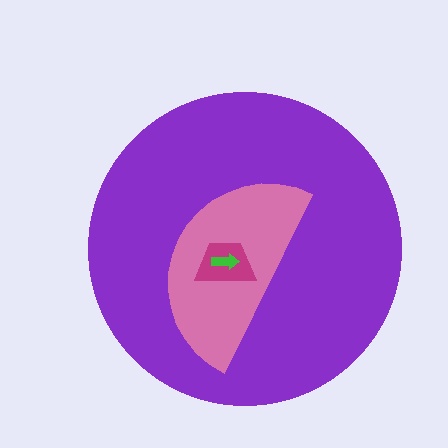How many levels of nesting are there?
4.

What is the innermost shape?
The green arrow.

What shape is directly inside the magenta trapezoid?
The green arrow.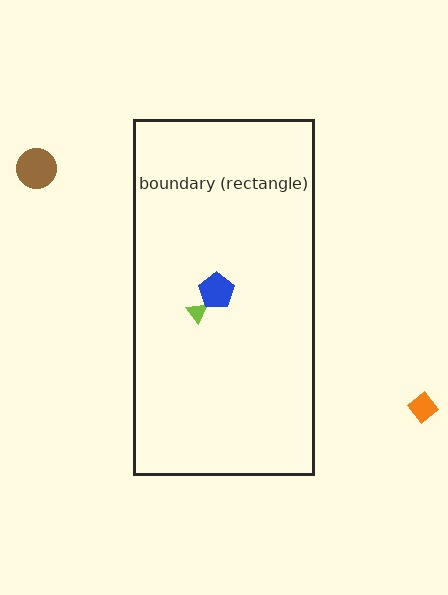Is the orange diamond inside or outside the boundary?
Outside.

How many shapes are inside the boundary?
2 inside, 2 outside.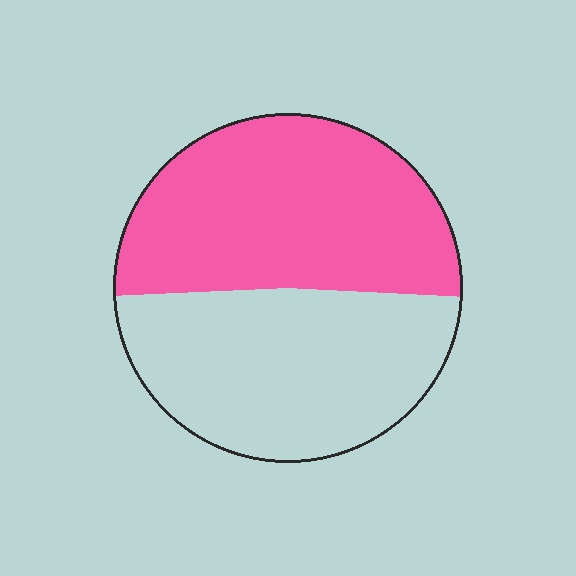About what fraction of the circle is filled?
About one half (1/2).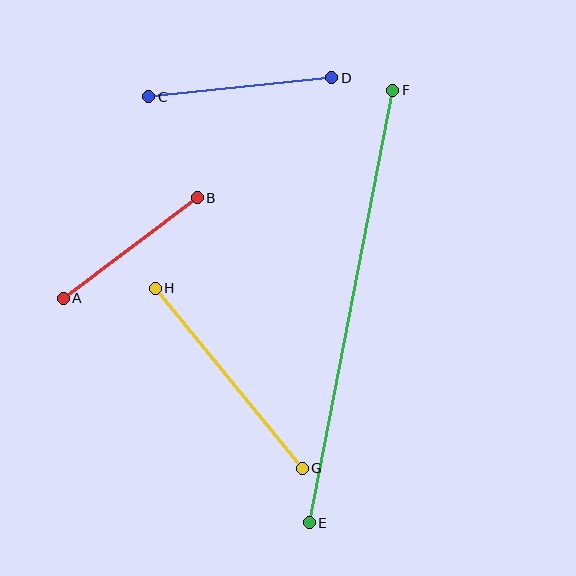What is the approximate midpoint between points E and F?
The midpoint is at approximately (351, 307) pixels.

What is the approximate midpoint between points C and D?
The midpoint is at approximately (240, 87) pixels.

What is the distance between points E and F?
The distance is approximately 441 pixels.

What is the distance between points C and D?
The distance is approximately 184 pixels.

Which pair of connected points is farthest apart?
Points E and F are farthest apart.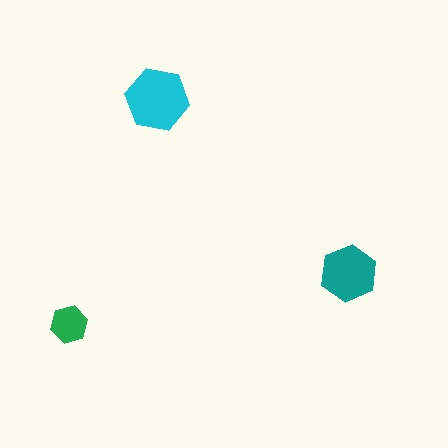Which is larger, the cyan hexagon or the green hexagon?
The cyan one.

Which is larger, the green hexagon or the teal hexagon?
The teal one.